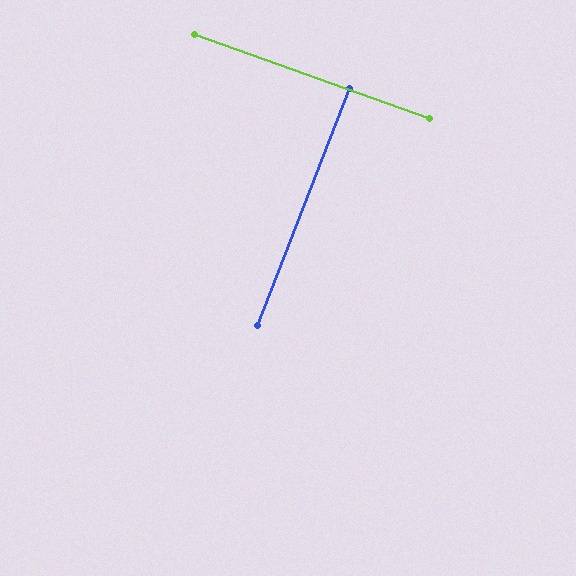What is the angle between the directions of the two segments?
Approximately 88 degrees.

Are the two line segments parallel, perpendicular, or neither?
Perpendicular — they meet at approximately 88°.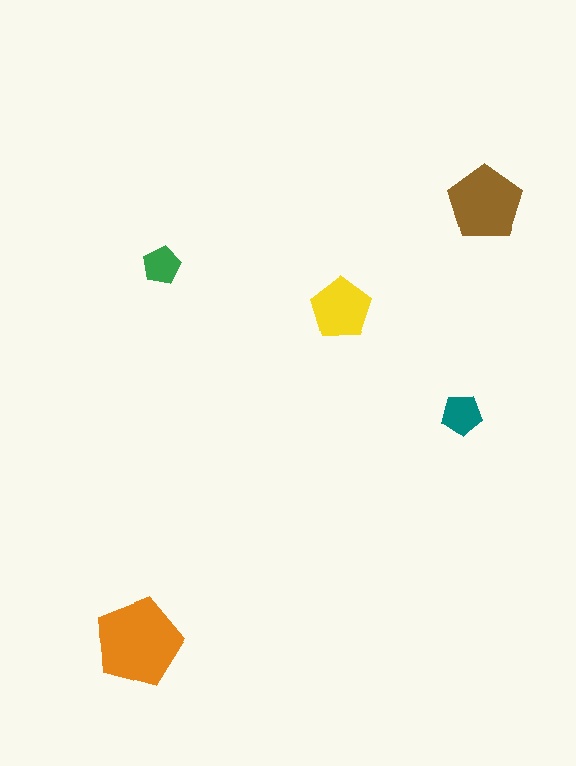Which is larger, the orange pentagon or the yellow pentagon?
The orange one.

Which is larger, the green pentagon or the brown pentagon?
The brown one.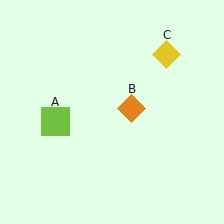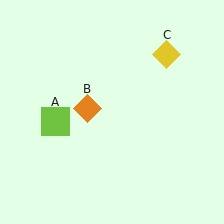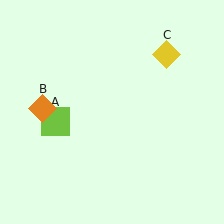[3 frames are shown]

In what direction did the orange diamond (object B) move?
The orange diamond (object B) moved left.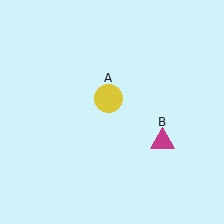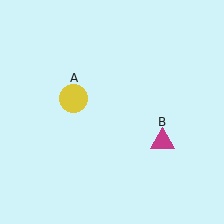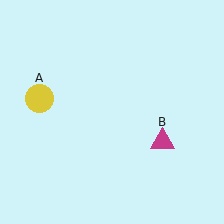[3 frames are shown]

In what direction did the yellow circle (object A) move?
The yellow circle (object A) moved left.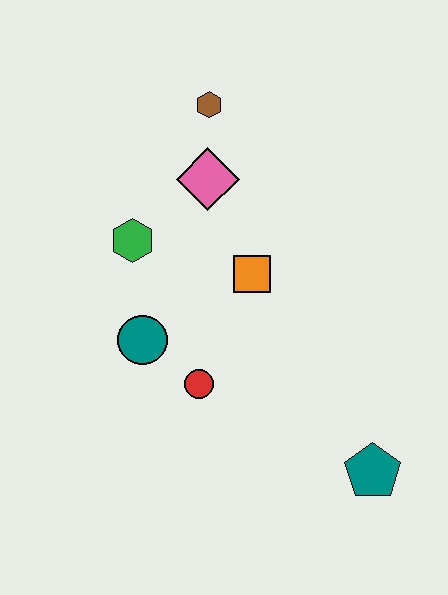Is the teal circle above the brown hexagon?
No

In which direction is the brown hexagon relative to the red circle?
The brown hexagon is above the red circle.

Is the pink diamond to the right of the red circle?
Yes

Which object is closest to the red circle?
The teal circle is closest to the red circle.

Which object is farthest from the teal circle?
The teal pentagon is farthest from the teal circle.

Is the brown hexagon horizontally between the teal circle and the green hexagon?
No